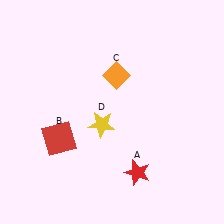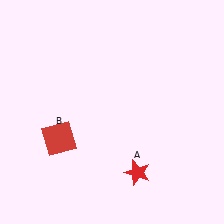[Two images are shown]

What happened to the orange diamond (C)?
The orange diamond (C) was removed in Image 2. It was in the top-right area of Image 1.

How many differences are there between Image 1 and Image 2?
There are 2 differences between the two images.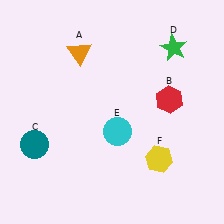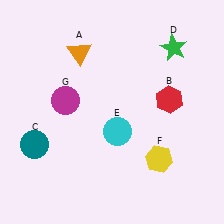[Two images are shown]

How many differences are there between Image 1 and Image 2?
There is 1 difference between the two images.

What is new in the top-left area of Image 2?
A magenta circle (G) was added in the top-left area of Image 2.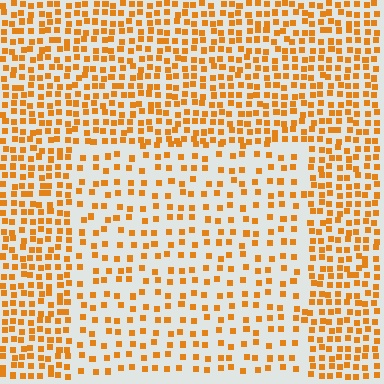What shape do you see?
I see a rectangle.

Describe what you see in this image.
The image contains small orange elements arranged at two different densities. A rectangle-shaped region is visible where the elements are less densely packed than the surrounding area.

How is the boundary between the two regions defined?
The boundary is defined by a change in element density (approximately 1.9x ratio). All elements are the same color, size, and shape.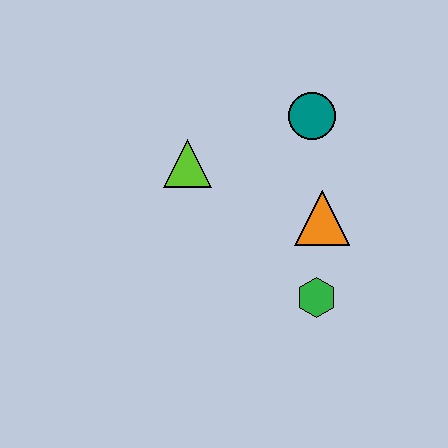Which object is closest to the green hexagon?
The orange triangle is closest to the green hexagon.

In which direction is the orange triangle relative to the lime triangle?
The orange triangle is to the right of the lime triangle.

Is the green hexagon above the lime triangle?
No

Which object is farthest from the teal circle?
The green hexagon is farthest from the teal circle.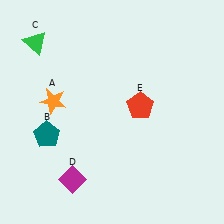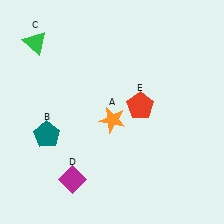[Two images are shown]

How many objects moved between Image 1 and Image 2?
1 object moved between the two images.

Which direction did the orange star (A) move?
The orange star (A) moved right.